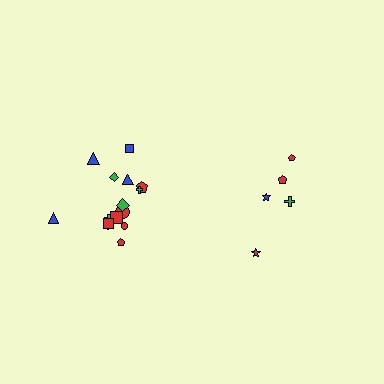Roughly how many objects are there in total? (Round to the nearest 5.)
Roughly 20 objects in total.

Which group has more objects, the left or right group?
The left group.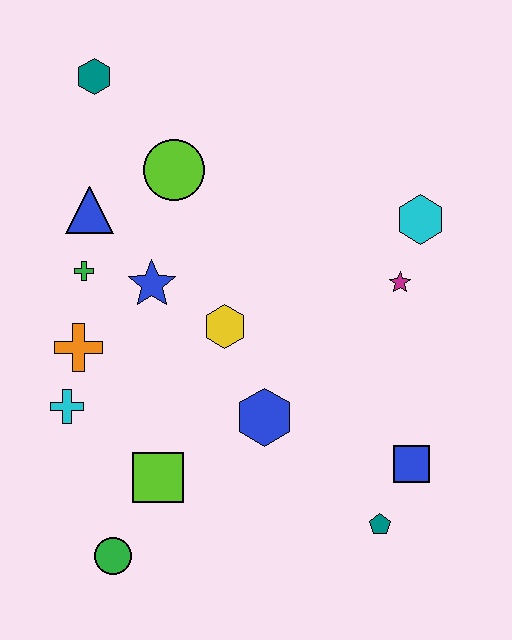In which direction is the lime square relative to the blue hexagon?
The lime square is to the left of the blue hexagon.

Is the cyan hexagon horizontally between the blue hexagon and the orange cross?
No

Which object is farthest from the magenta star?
The green circle is farthest from the magenta star.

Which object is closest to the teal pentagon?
The blue square is closest to the teal pentagon.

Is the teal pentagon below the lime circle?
Yes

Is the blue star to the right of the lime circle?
No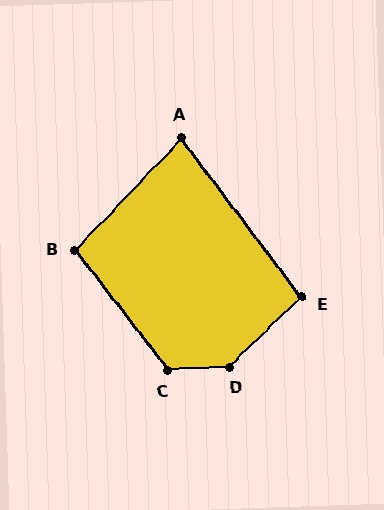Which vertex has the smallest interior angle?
A, at approximately 81 degrees.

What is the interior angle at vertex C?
Approximately 125 degrees (obtuse).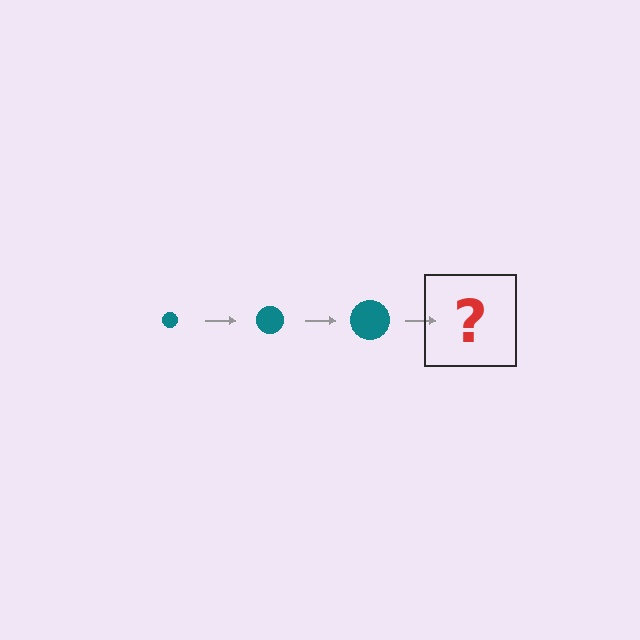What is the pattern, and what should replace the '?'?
The pattern is that the circle gets progressively larger each step. The '?' should be a teal circle, larger than the previous one.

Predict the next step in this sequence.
The next step is a teal circle, larger than the previous one.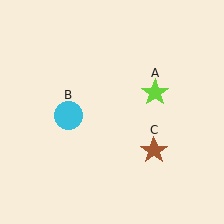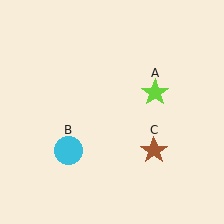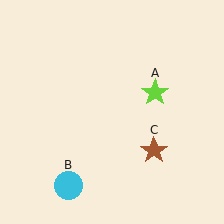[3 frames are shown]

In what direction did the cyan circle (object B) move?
The cyan circle (object B) moved down.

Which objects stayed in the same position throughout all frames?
Lime star (object A) and brown star (object C) remained stationary.